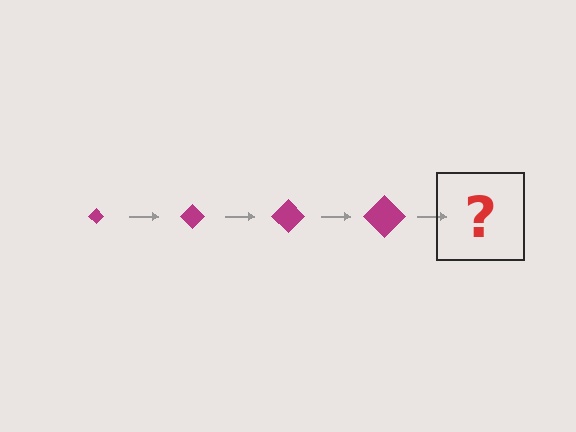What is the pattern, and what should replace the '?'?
The pattern is that the diamond gets progressively larger each step. The '?' should be a magenta diamond, larger than the previous one.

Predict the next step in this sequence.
The next step is a magenta diamond, larger than the previous one.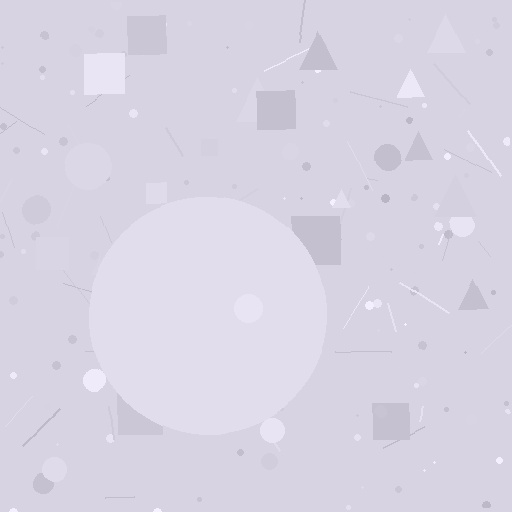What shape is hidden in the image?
A circle is hidden in the image.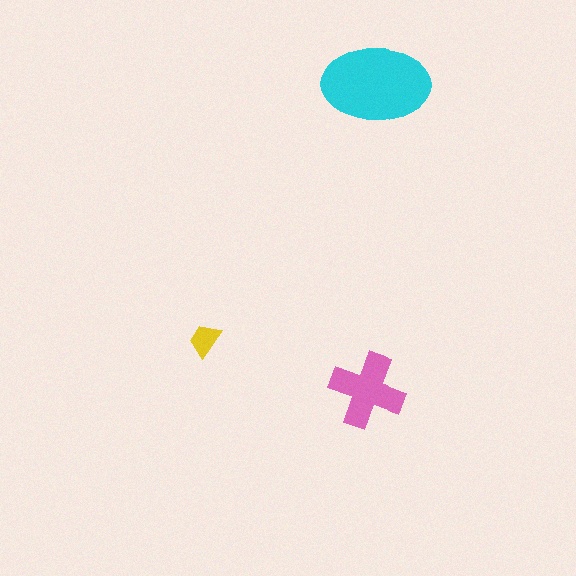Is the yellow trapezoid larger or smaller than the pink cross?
Smaller.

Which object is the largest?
The cyan ellipse.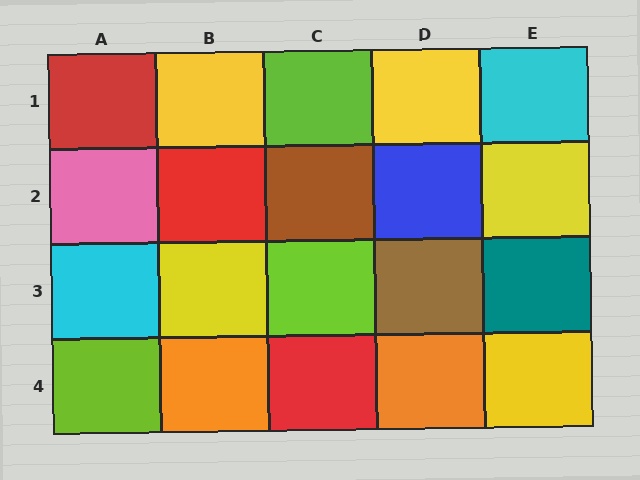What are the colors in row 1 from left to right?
Red, yellow, lime, yellow, cyan.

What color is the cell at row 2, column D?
Blue.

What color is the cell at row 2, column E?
Yellow.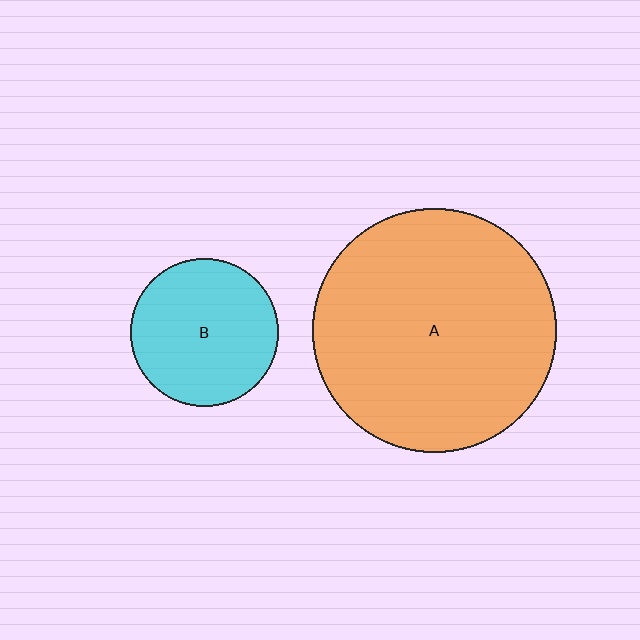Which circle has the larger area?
Circle A (orange).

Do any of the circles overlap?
No, none of the circles overlap.